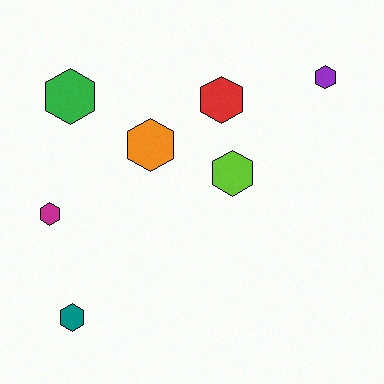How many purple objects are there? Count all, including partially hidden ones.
There is 1 purple object.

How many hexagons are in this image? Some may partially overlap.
There are 7 hexagons.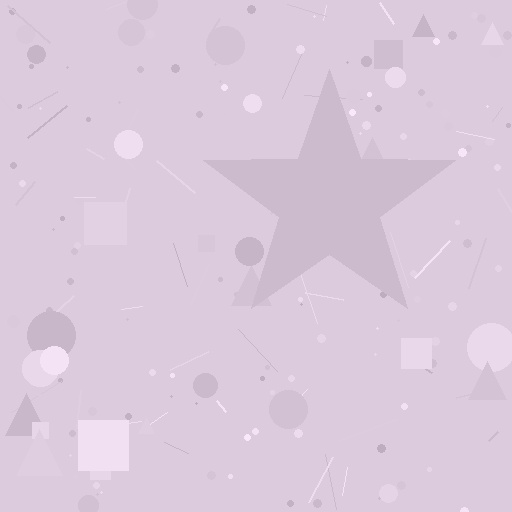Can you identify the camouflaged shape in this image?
The camouflaged shape is a star.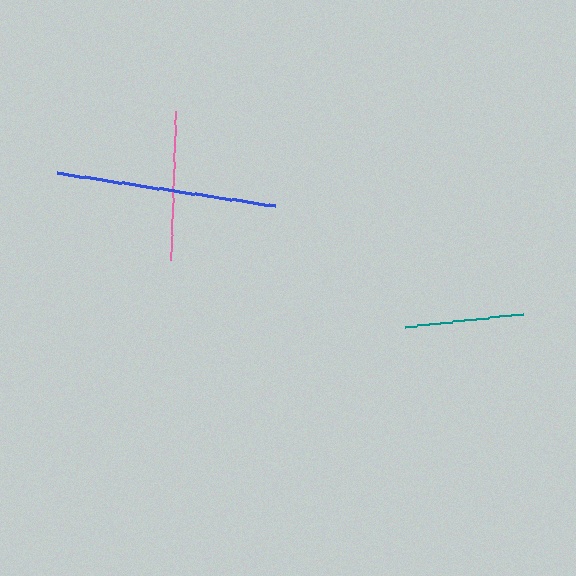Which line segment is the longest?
The blue line is the longest at approximately 220 pixels.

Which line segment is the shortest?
The teal line is the shortest at approximately 118 pixels.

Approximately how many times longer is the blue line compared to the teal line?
The blue line is approximately 1.9 times the length of the teal line.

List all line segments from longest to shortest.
From longest to shortest: blue, pink, teal.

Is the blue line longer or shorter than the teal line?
The blue line is longer than the teal line.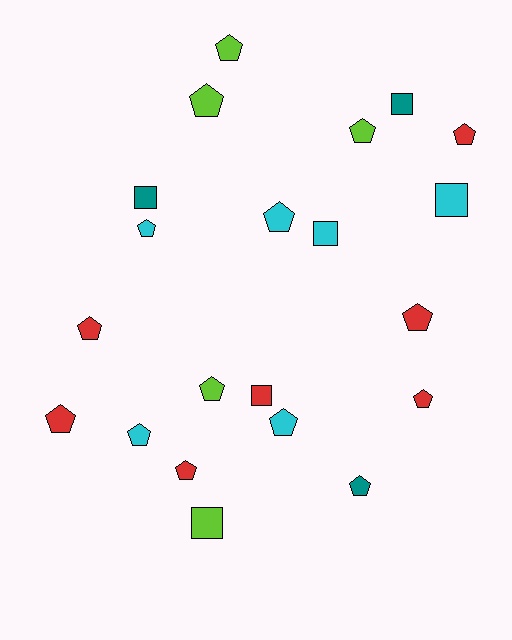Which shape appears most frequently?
Pentagon, with 15 objects.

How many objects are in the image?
There are 21 objects.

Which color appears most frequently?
Red, with 7 objects.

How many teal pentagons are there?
There is 1 teal pentagon.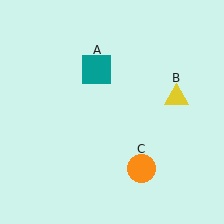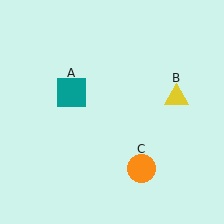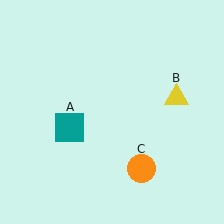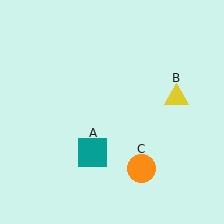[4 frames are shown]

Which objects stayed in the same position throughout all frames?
Yellow triangle (object B) and orange circle (object C) remained stationary.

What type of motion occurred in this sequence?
The teal square (object A) rotated counterclockwise around the center of the scene.